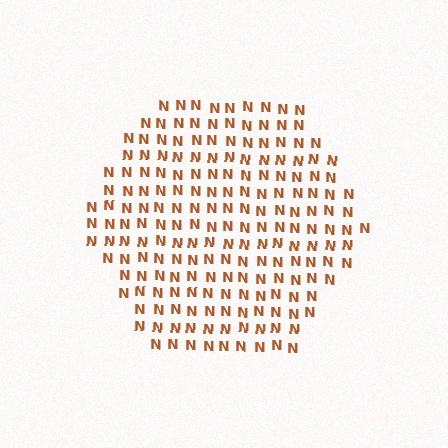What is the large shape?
The large shape is a hexagon.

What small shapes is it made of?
It is made of small letter N's.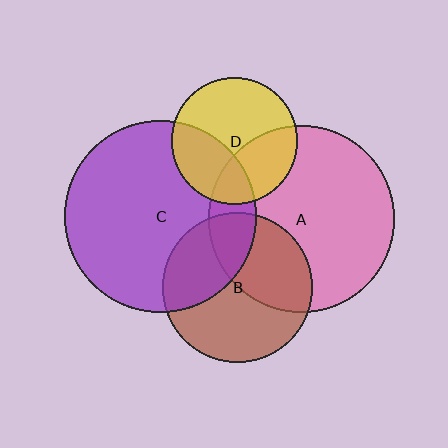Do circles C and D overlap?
Yes.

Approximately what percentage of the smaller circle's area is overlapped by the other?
Approximately 35%.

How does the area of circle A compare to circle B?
Approximately 1.6 times.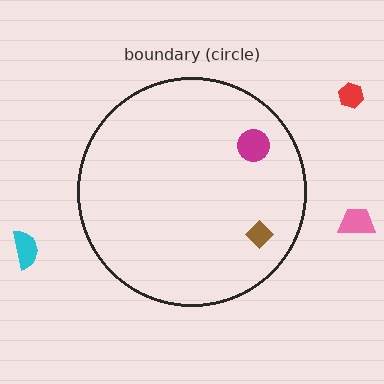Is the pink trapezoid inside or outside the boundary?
Outside.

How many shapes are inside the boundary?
2 inside, 3 outside.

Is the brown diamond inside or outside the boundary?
Inside.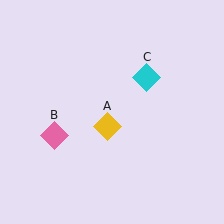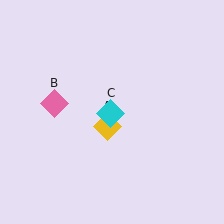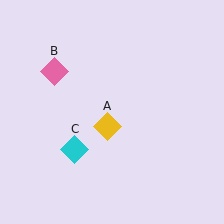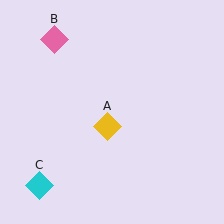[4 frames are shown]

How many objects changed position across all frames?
2 objects changed position: pink diamond (object B), cyan diamond (object C).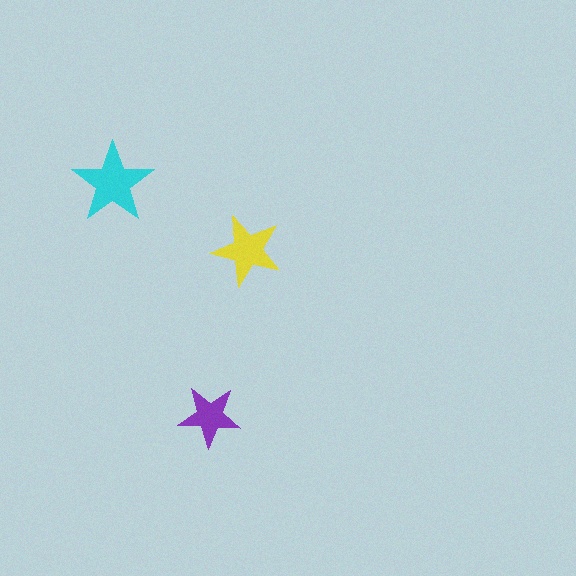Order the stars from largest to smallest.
the cyan one, the yellow one, the purple one.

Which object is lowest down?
The purple star is bottommost.